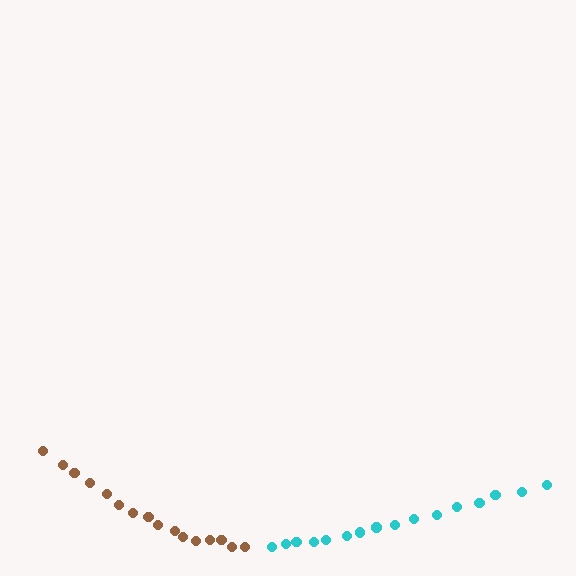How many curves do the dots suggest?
There are 2 distinct paths.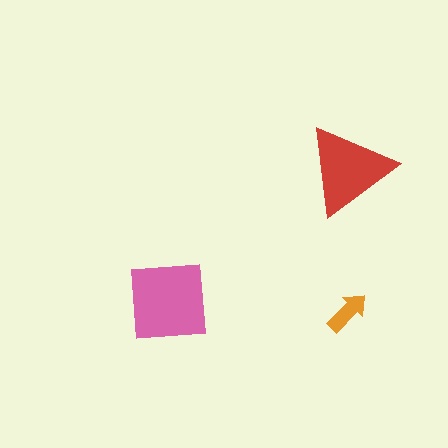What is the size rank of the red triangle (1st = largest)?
2nd.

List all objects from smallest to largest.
The orange arrow, the red triangle, the pink square.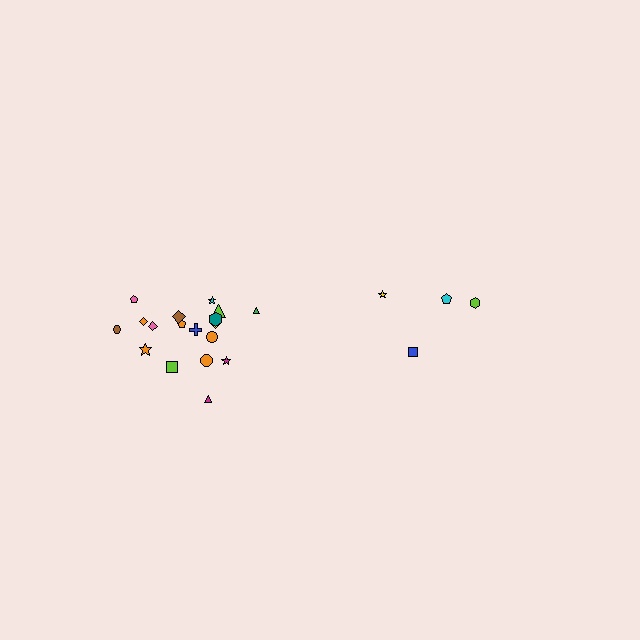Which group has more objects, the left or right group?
The left group.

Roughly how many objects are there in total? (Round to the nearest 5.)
Roughly 20 objects in total.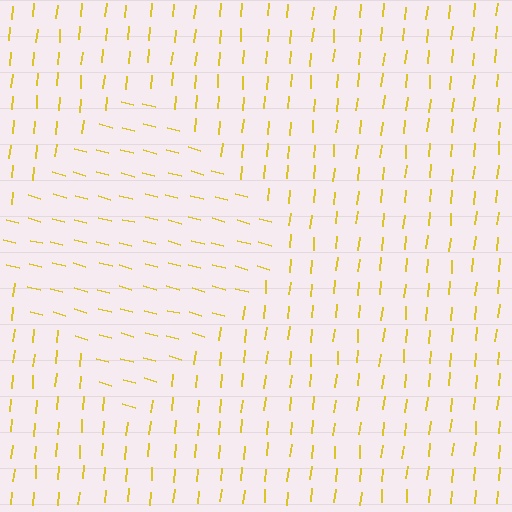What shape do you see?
I see a diamond.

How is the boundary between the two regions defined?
The boundary is defined purely by a change in line orientation (approximately 81 degrees difference). All lines are the same color and thickness.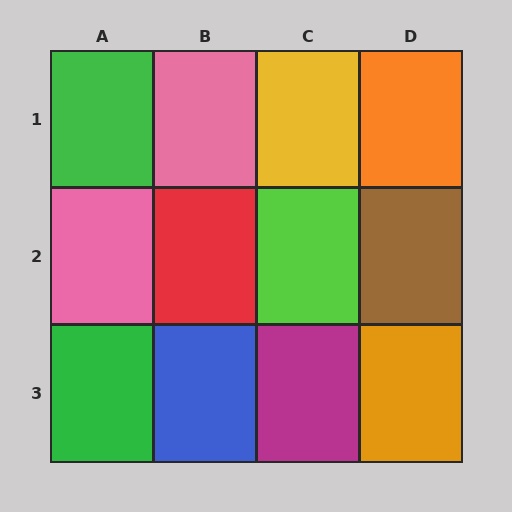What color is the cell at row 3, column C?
Magenta.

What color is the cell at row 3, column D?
Orange.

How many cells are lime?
1 cell is lime.